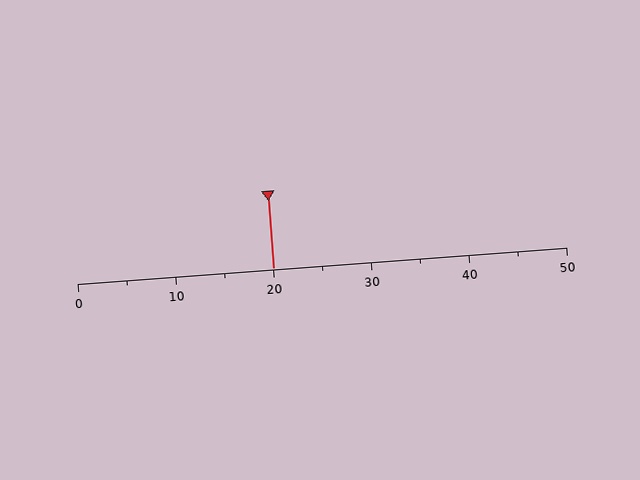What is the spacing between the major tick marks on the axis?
The major ticks are spaced 10 apart.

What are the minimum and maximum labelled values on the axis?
The axis runs from 0 to 50.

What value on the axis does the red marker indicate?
The marker indicates approximately 20.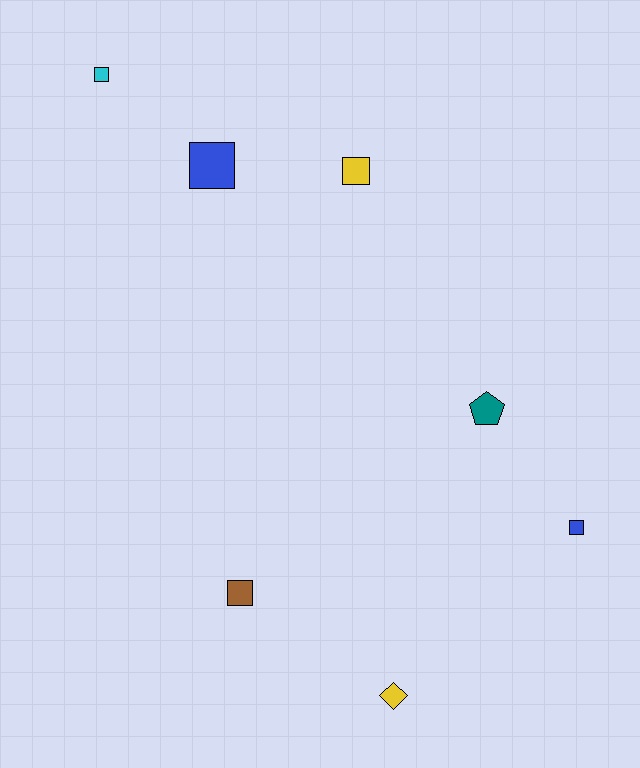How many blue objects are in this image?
There are 2 blue objects.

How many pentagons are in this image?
There is 1 pentagon.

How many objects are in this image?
There are 7 objects.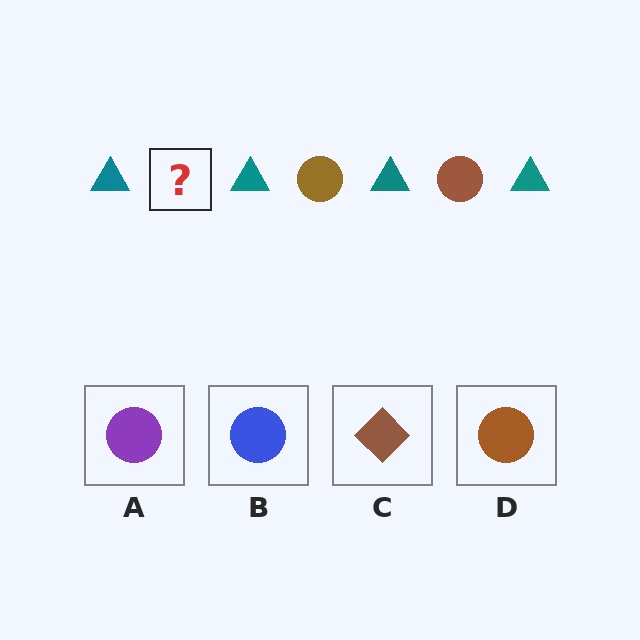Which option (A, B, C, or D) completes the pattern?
D.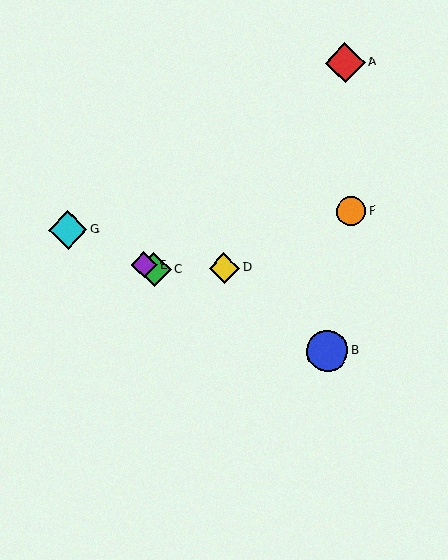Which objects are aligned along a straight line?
Objects B, C, E, G are aligned along a straight line.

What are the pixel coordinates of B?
Object B is at (327, 351).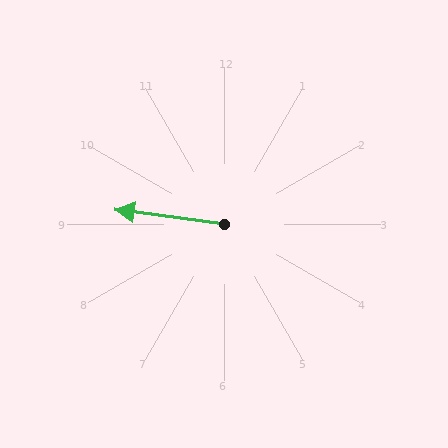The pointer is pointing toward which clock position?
Roughly 9 o'clock.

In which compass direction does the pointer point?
West.